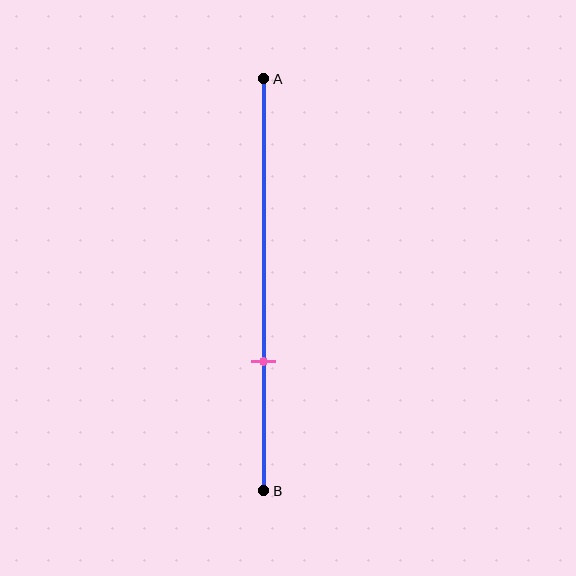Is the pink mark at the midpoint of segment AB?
No, the mark is at about 70% from A, not at the 50% midpoint.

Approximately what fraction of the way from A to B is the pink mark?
The pink mark is approximately 70% of the way from A to B.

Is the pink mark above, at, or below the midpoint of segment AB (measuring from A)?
The pink mark is below the midpoint of segment AB.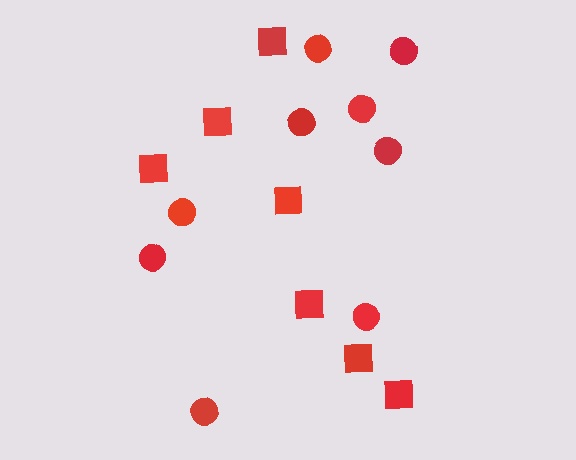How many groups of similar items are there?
There are 2 groups: one group of circles (9) and one group of squares (7).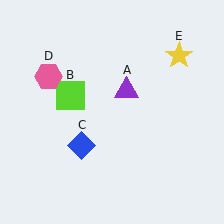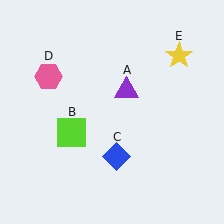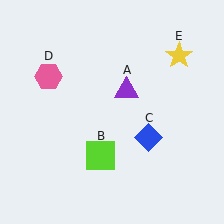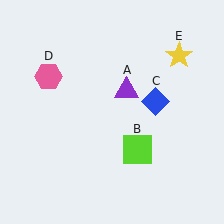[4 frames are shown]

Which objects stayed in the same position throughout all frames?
Purple triangle (object A) and pink hexagon (object D) and yellow star (object E) remained stationary.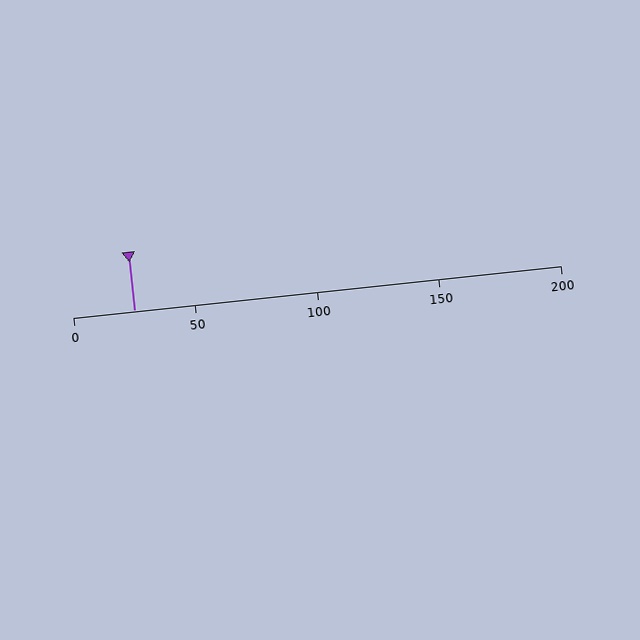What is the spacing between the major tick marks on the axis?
The major ticks are spaced 50 apart.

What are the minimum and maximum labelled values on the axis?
The axis runs from 0 to 200.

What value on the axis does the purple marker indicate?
The marker indicates approximately 25.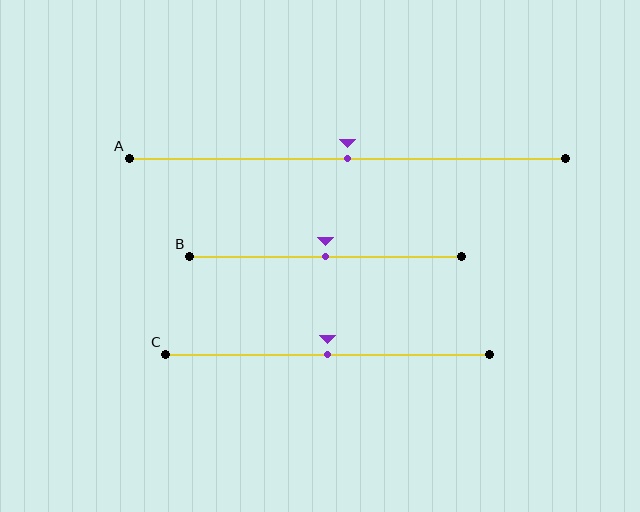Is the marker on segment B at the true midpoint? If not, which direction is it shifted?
Yes, the marker on segment B is at the true midpoint.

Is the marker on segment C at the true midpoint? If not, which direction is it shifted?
Yes, the marker on segment C is at the true midpoint.